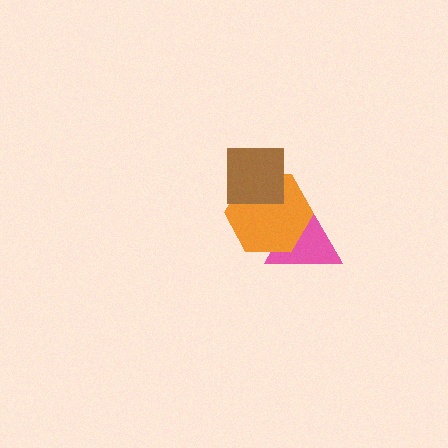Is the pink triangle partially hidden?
Yes, it is partially covered by another shape.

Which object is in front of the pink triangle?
The orange hexagon is in front of the pink triangle.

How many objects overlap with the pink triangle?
1 object overlaps with the pink triangle.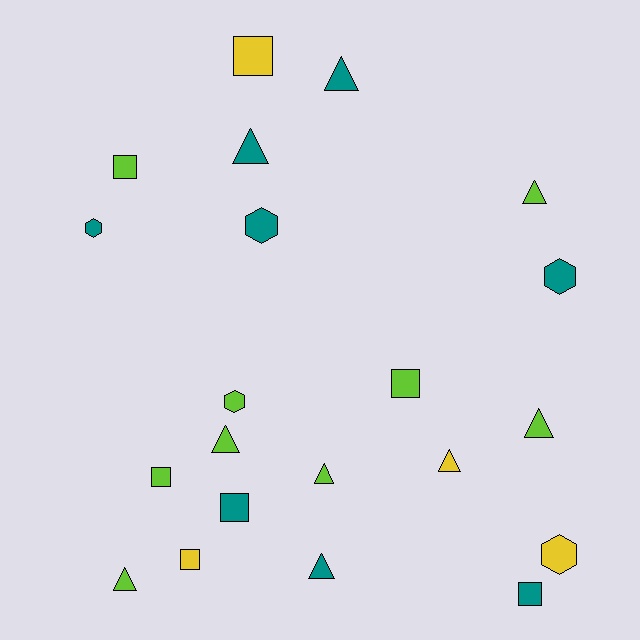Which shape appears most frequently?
Triangle, with 9 objects.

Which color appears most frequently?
Lime, with 9 objects.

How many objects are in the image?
There are 21 objects.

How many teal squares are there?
There are 2 teal squares.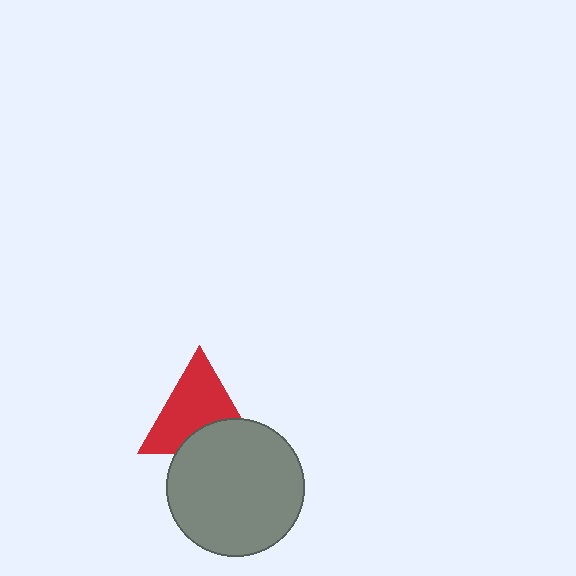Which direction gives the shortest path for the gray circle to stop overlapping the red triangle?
Moving down gives the shortest separation.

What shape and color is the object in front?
The object in front is a gray circle.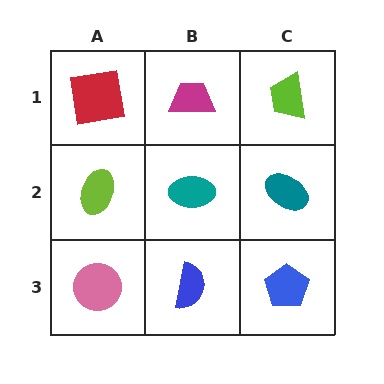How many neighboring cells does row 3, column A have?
2.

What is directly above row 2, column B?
A magenta trapezoid.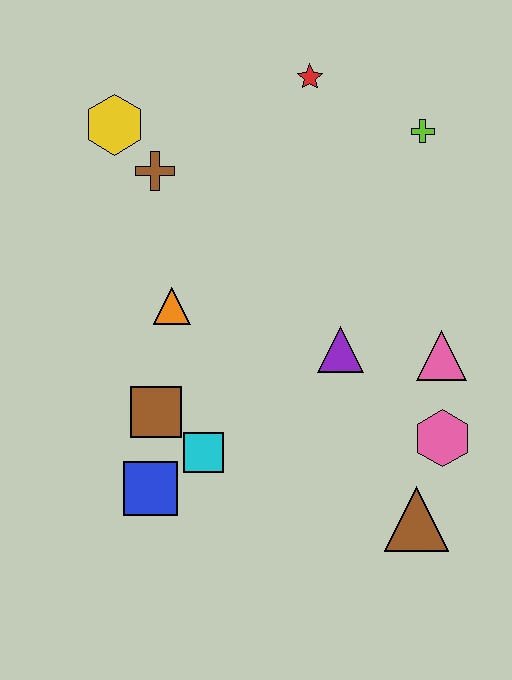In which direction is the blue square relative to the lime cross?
The blue square is below the lime cross.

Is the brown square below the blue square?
No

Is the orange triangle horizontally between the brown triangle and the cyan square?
No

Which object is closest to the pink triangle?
The pink hexagon is closest to the pink triangle.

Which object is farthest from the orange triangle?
The brown triangle is farthest from the orange triangle.